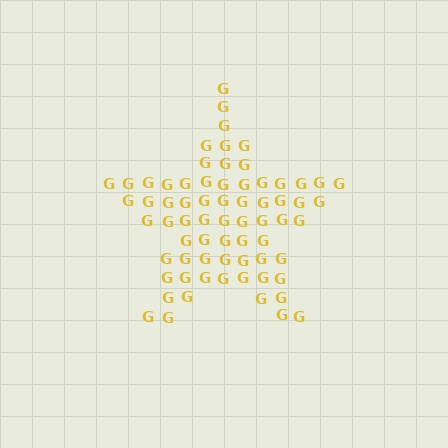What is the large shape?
The large shape is a star.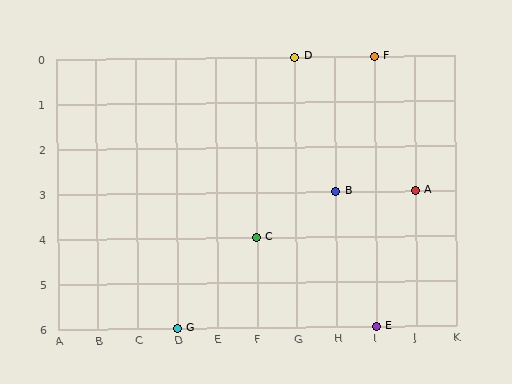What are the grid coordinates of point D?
Point D is at grid coordinates (G, 0).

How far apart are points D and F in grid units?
Points D and F are 2 columns apart.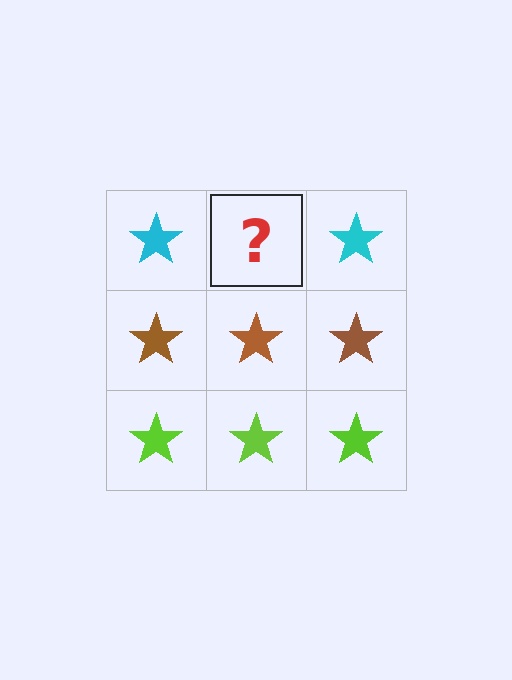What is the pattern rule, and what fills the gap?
The rule is that each row has a consistent color. The gap should be filled with a cyan star.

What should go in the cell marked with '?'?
The missing cell should contain a cyan star.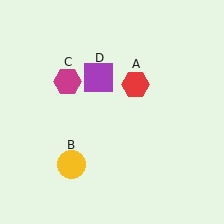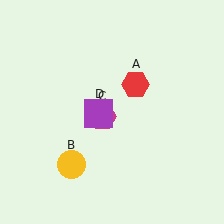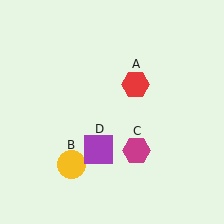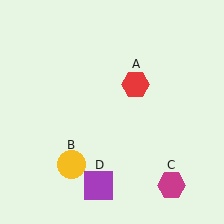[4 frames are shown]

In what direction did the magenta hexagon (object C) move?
The magenta hexagon (object C) moved down and to the right.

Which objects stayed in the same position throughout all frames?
Red hexagon (object A) and yellow circle (object B) remained stationary.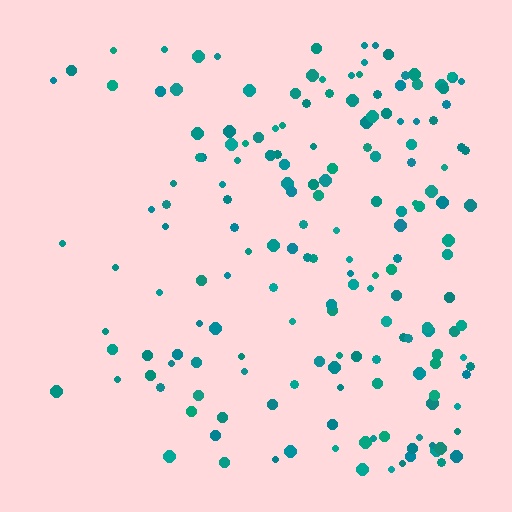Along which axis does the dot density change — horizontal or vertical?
Horizontal.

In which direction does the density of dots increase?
From left to right, with the right side densest.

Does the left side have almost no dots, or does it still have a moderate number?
Still a moderate number, just noticeably fewer than the right.